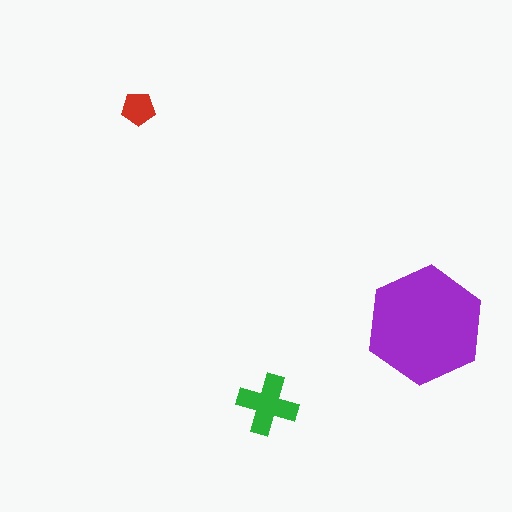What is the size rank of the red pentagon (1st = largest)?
3rd.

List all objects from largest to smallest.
The purple hexagon, the green cross, the red pentagon.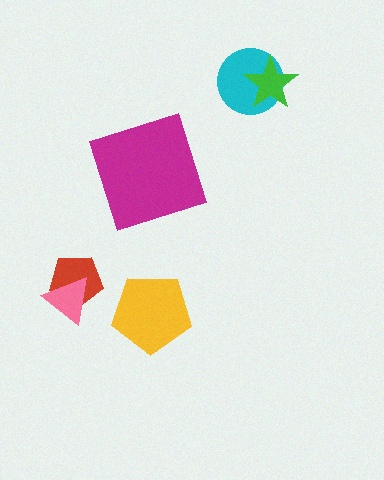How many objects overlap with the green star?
1 object overlaps with the green star.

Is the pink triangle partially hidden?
No, no other shape covers it.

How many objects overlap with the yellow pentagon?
0 objects overlap with the yellow pentagon.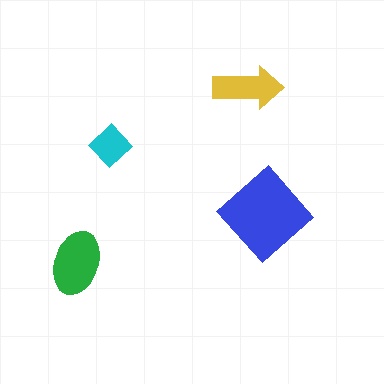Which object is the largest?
The blue diamond.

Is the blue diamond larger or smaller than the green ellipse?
Larger.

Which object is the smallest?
The cyan diamond.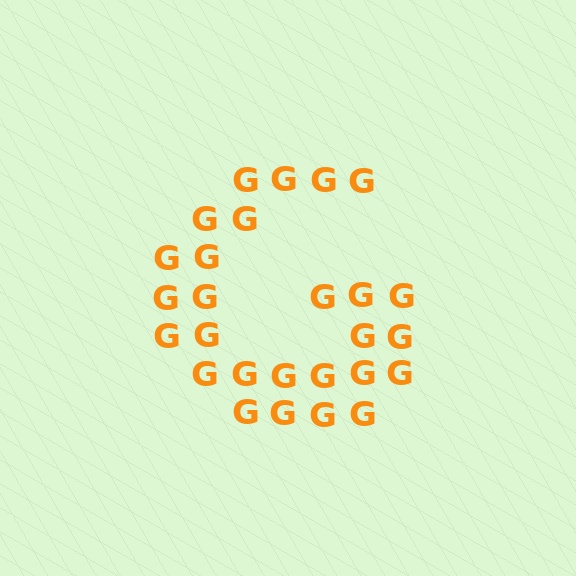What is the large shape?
The large shape is the letter G.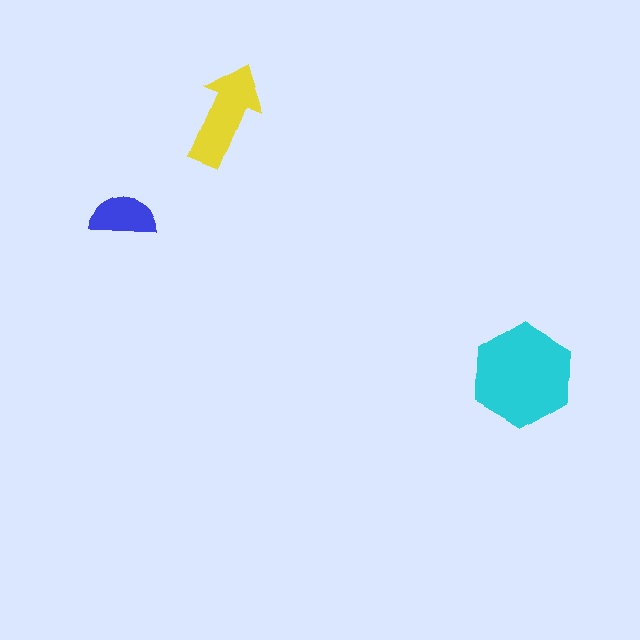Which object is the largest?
The cyan hexagon.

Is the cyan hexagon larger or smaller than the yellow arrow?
Larger.